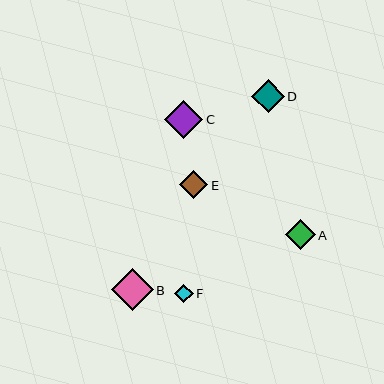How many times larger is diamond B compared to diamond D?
Diamond B is approximately 1.3 times the size of diamond D.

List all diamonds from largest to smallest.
From largest to smallest: B, C, D, A, E, F.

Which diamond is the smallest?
Diamond F is the smallest with a size of approximately 18 pixels.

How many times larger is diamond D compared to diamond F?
Diamond D is approximately 1.8 times the size of diamond F.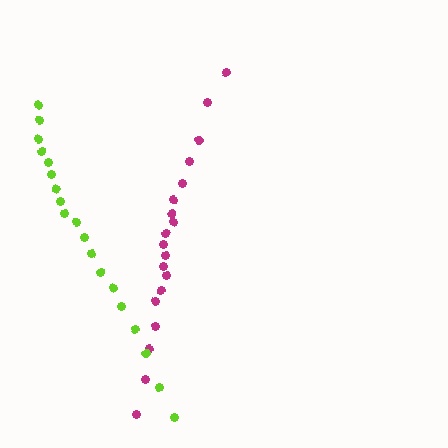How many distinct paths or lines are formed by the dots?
There are 2 distinct paths.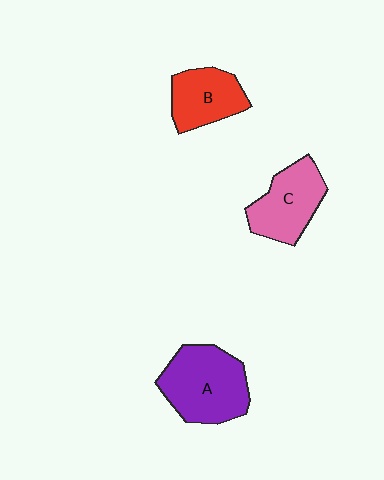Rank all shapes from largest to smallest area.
From largest to smallest: A (purple), C (pink), B (red).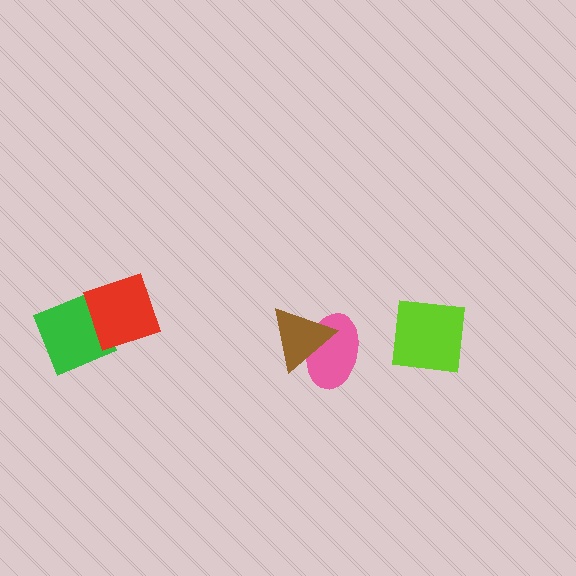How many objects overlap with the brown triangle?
1 object overlaps with the brown triangle.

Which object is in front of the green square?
The red diamond is in front of the green square.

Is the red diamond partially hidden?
No, no other shape covers it.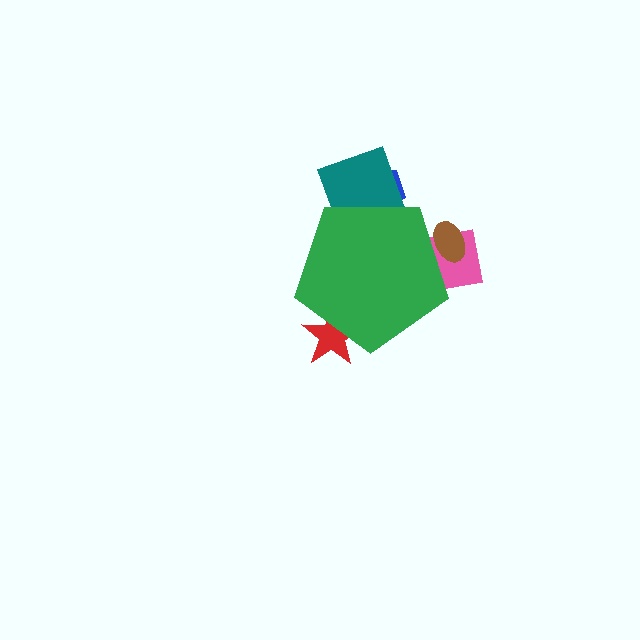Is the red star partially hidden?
Yes, the red star is partially hidden behind the green pentagon.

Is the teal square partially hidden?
Yes, the teal square is partially hidden behind the green pentagon.